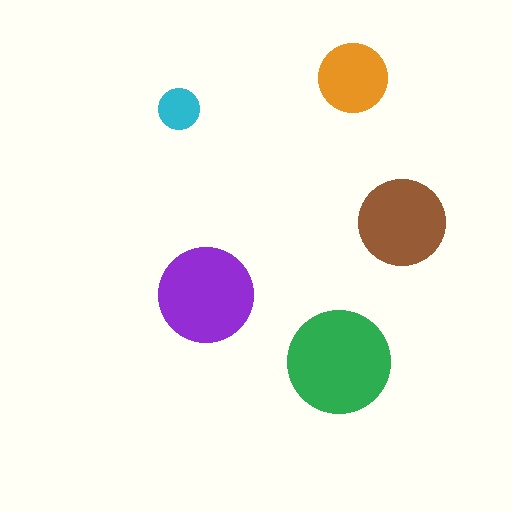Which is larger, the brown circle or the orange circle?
The brown one.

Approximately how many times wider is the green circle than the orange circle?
About 1.5 times wider.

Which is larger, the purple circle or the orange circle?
The purple one.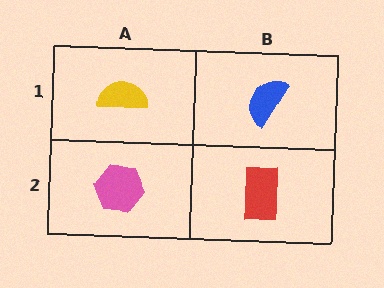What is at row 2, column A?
A pink hexagon.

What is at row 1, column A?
A yellow semicircle.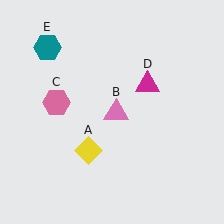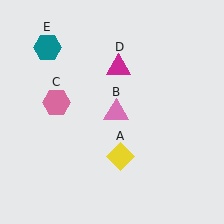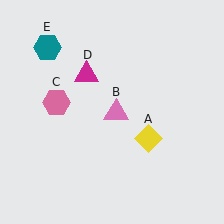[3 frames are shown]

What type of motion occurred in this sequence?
The yellow diamond (object A), magenta triangle (object D) rotated counterclockwise around the center of the scene.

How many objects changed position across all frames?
2 objects changed position: yellow diamond (object A), magenta triangle (object D).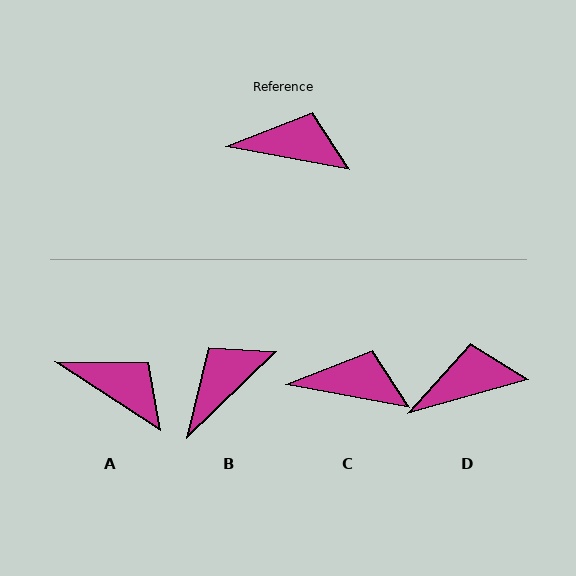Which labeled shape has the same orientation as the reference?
C.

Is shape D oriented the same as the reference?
No, it is off by about 26 degrees.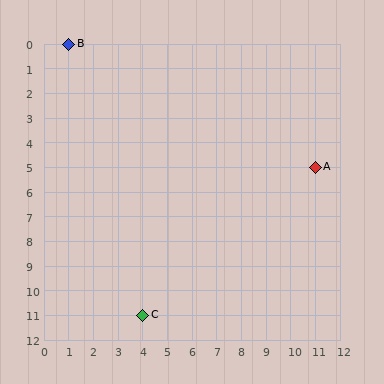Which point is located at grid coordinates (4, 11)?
Point C is at (4, 11).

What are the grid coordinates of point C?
Point C is at grid coordinates (4, 11).